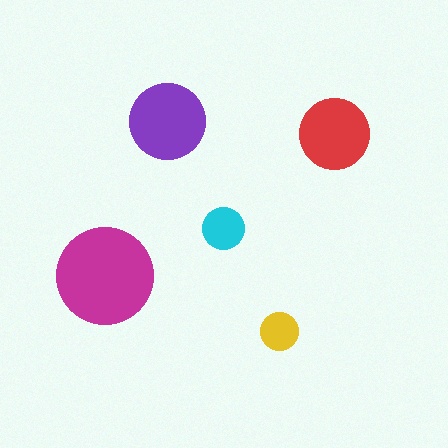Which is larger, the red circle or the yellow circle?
The red one.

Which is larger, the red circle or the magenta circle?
The magenta one.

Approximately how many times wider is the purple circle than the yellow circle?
About 2 times wider.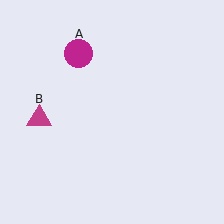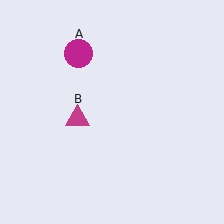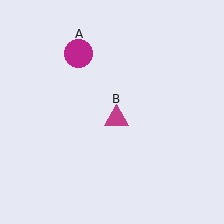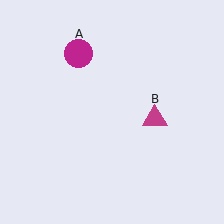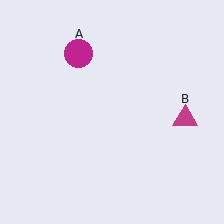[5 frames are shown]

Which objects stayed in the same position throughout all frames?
Magenta circle (object A) remained stationary.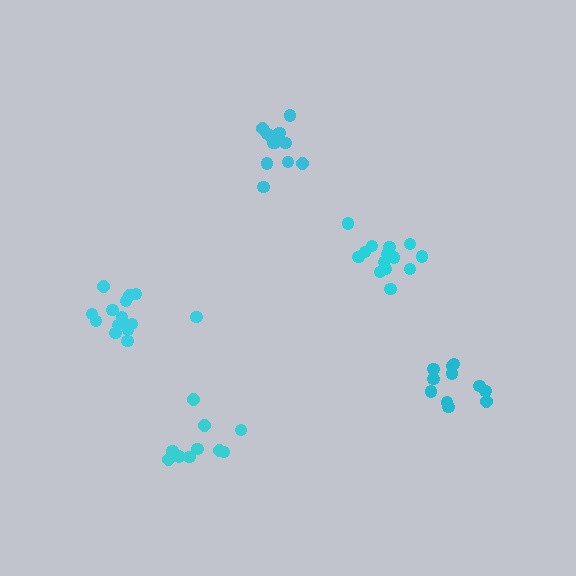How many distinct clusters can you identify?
There are 5 distinct clusters.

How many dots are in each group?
Group 1: 11 dots, Group 2: 15 dots, Group 3: 10 dots, Group 4: 12 dots, Group 5: 15 dots (63 total).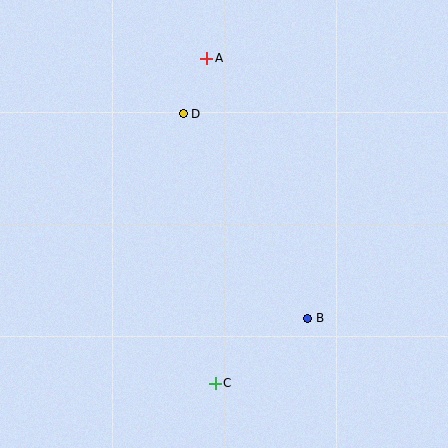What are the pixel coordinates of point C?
Point C is at (215, 383).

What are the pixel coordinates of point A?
Point A is at (207, 58).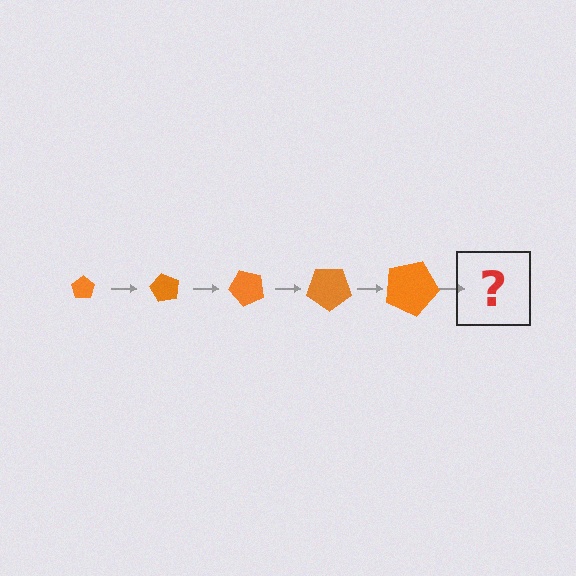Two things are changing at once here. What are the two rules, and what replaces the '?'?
The two rules are that the pentagon grows larger each step and it rotates 60 degrees each step. The '?' should be a pentagon, larger than the previous one and rotated 300 degrees from the start.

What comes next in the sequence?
The next element should be a pentagon, larger than the previous one and rotated 300 degrees from the start.